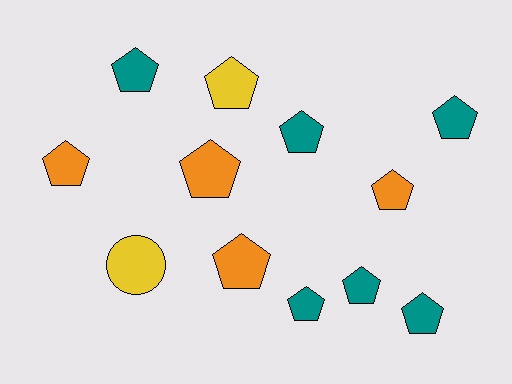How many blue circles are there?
There are no blue circles.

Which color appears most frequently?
Teal, with 6 objects.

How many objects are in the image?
There are 12 objects.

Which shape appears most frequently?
Pentagon, with 11 objects.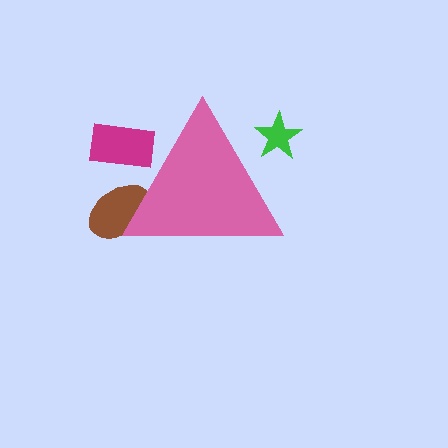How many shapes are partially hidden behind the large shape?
3 shapes are partially hidden.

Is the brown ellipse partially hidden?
Yes, the brown ellipse is partially hidden behind the pink triangle.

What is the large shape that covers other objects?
A pink triangle.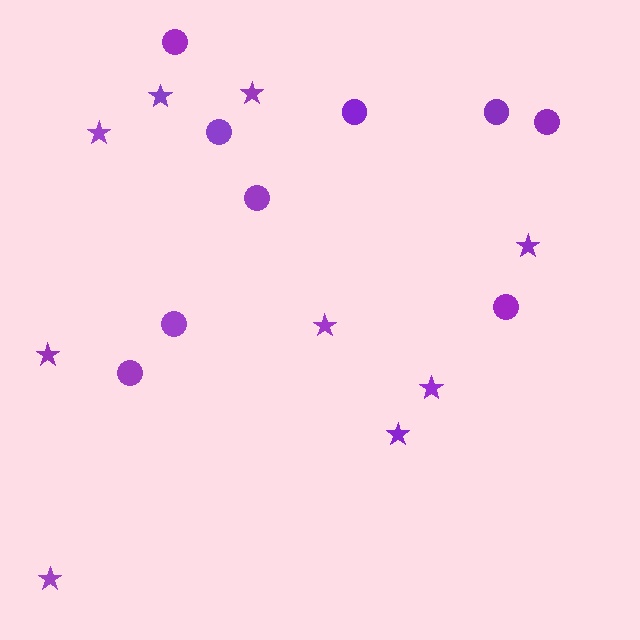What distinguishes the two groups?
There are 2 groups: one group of circles (9) and one group of stars (9).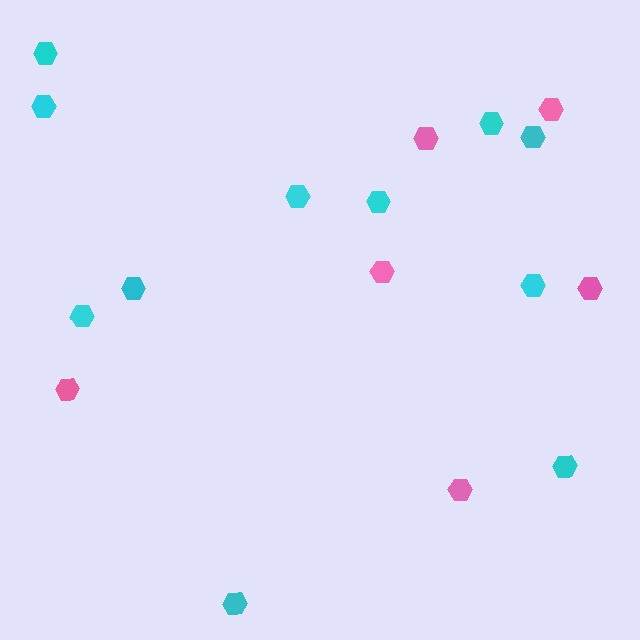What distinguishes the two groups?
There are 2 groups: one group of cyan hexagons (11) and one group of pink hexagons (6).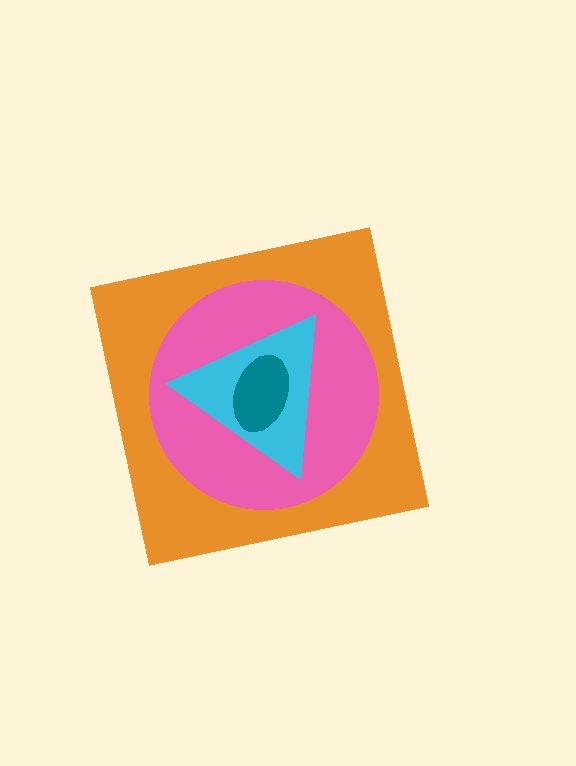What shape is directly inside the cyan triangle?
The teal ellipse.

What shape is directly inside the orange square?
The pink circle.